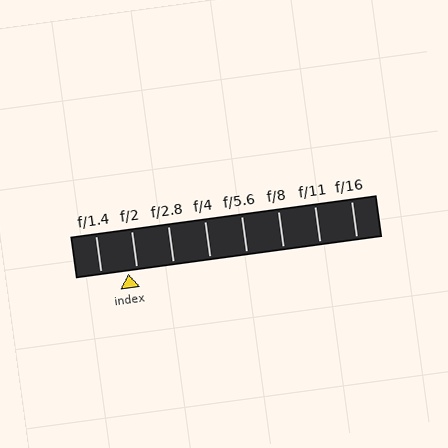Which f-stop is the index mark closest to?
The index mark is closest to f/2.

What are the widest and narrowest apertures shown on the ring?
The widest aperture shown is f/1.4 and the narrowest is f/16.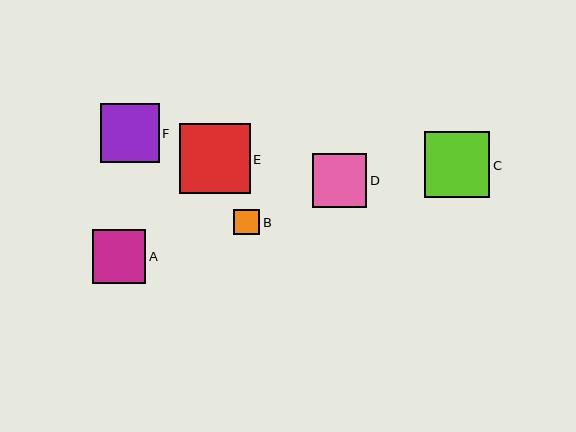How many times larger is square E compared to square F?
Square E is approximately 1.2 times the size of square F.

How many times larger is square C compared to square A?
Square C is approximately 1.2 times the size of square A.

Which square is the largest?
Square E is the largest with a size of approximately 70 pixels.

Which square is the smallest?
Square B is the smallest with a size of approximately 26 pixels.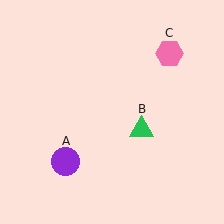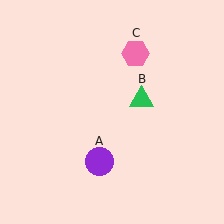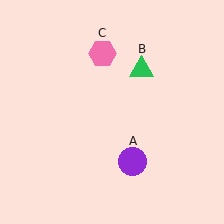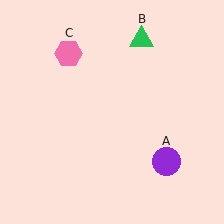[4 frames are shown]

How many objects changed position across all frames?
3 objects changed position: purple circle (object A), green triangle (object B), pink hexagon (object C).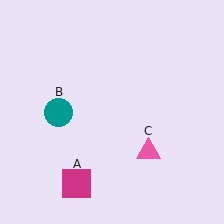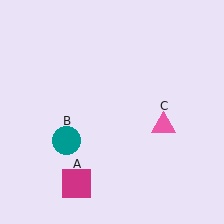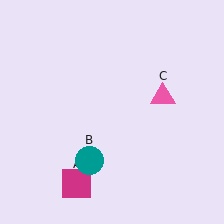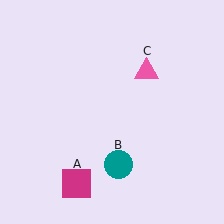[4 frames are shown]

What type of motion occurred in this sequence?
The teal circle (object B), pink triangle (object C) rotated counterclockwise around the center of the scene.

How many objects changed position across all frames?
2 objects changed position: teal circle (object B), pink triangle (object C).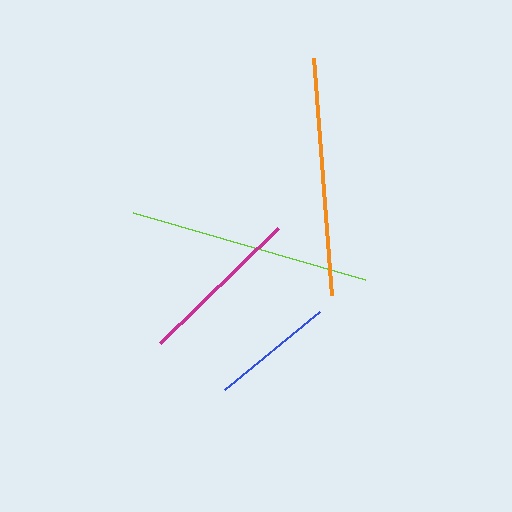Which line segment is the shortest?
The blue line is the shortest at approximately 123 pixels.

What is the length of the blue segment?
The blue segment is approximately 123 pixels long.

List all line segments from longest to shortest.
From longest to shortest: lime, orange, magenta, blue.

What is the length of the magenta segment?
The magenta segment is approximately 165 pixels long.